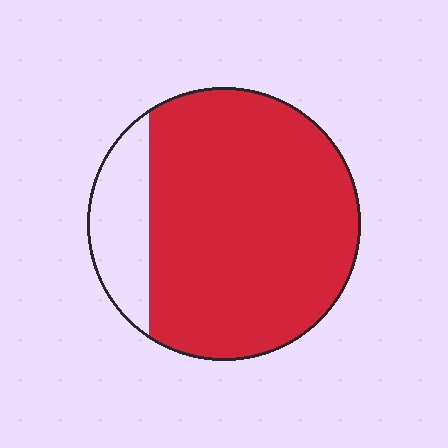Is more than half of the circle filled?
Yes.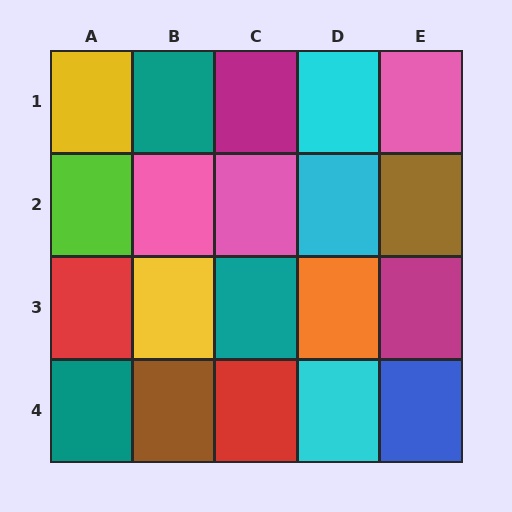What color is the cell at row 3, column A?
Red.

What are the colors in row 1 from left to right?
Yellow, teal, magenta, cyan, pink.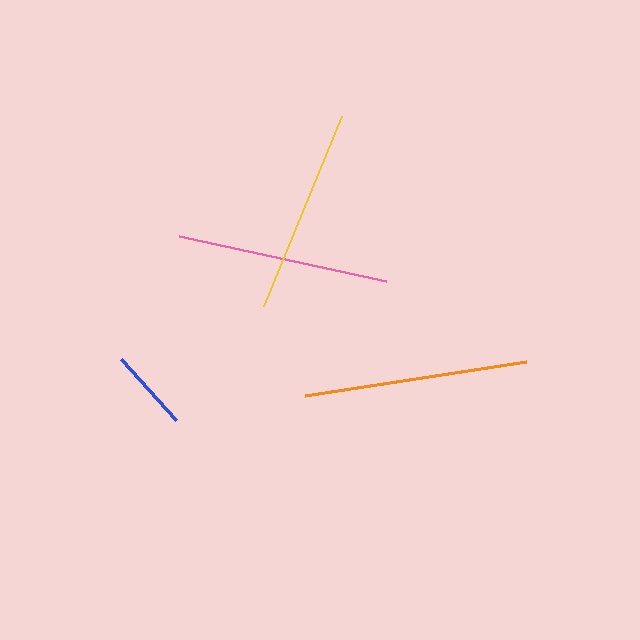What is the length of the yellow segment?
The yellow segment is approximately 206 pixels long.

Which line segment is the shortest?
The blue line is the shortest at approximately 82 pixels.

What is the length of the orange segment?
The orange segment is approximately 224 pixels long.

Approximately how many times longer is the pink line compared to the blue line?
The pink line is approximately 2.6 times the length of the blue line.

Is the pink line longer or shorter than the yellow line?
The pink line is longer than the yellow line.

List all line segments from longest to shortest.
From longest to shortest: orange, pink, yellow, blue.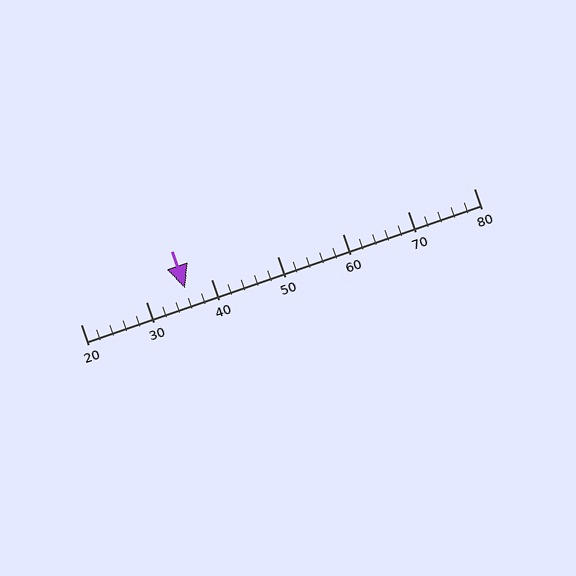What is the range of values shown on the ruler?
The ruler shows values from 20 to 80.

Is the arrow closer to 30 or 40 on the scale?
The arrow is closer to 40.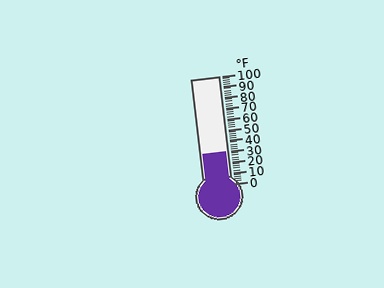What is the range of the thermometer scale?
The thermometer scale ranges from 0°F to 100°F.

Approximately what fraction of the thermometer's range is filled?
The thermometer is filled to approximately 30% of its range.